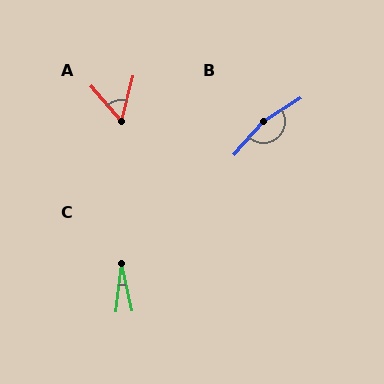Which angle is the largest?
B, at approximately 163 degrees.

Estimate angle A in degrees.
Approximately 56 degrees.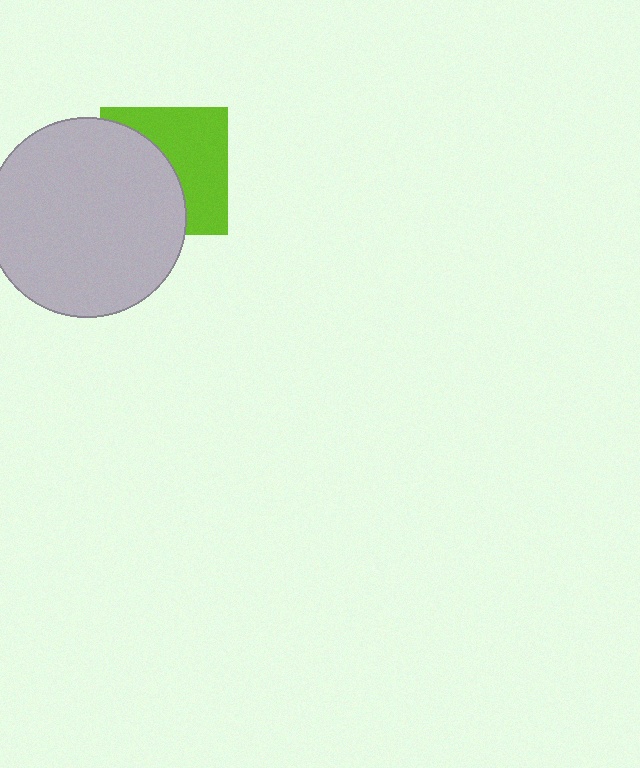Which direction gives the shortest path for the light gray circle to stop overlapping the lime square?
Moving left gives the shortest separation.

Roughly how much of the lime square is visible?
About half of it is visible (roughly 50%).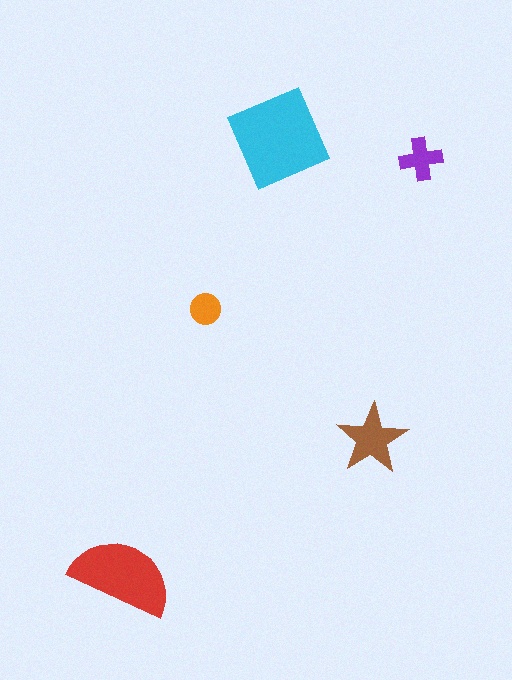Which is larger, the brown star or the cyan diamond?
The cyan diamond.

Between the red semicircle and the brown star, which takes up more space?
The red semicircle.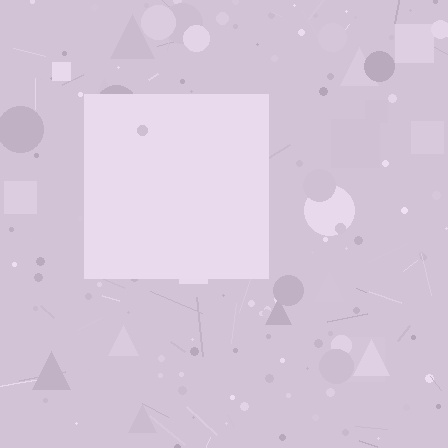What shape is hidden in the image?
A square is hidden in the image.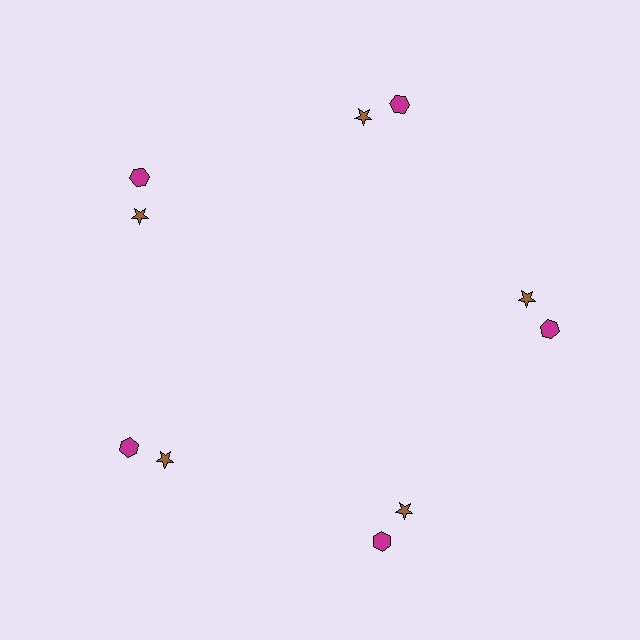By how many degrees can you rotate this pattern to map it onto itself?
The pattern maps onto itself every 72 degrees of rotation.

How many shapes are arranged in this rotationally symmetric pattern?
There are 10 shapes, arranged in 5 groups of 2.